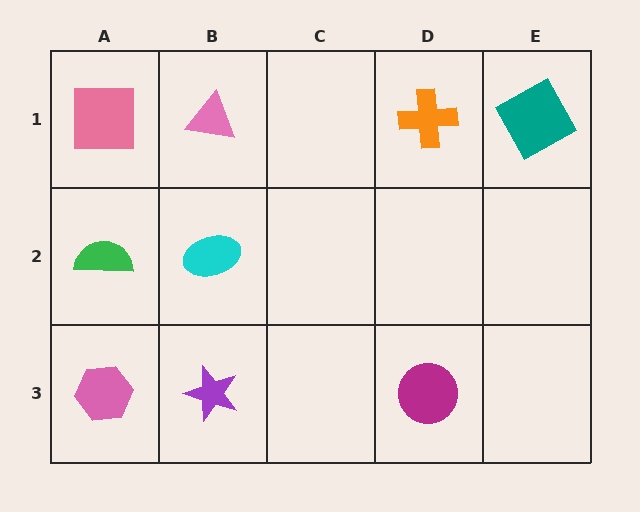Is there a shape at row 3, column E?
No, that cell is empty.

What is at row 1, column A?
A pink square.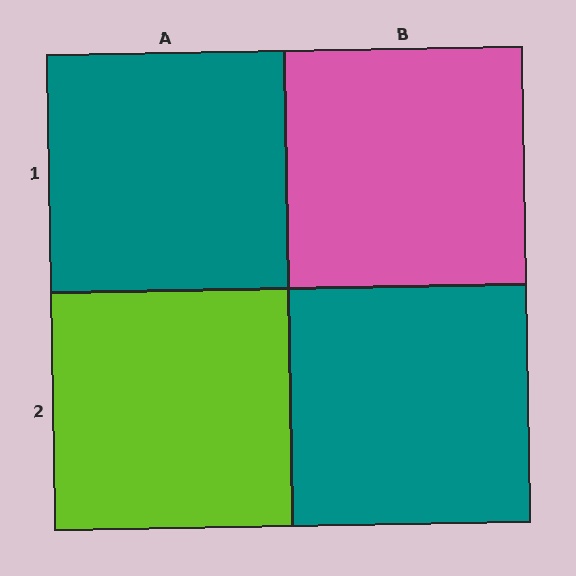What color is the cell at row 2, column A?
Lime.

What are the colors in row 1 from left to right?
Teal, pink.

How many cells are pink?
1 cell is pink.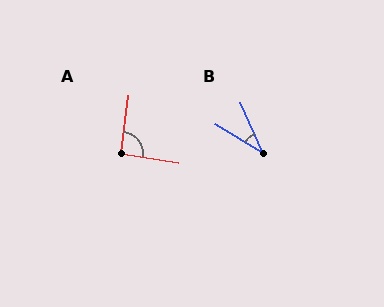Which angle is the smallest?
B, at approximately 35 degrees.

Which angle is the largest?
A, at approximately 92 degrees.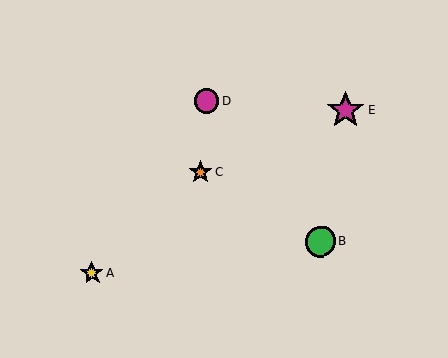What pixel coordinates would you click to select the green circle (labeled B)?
Click at (321, 242) to select the green circle B.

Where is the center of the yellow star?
The center of the yellow star is at (92, 273).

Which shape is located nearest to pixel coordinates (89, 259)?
The yellow star (labeled A) at (92, 273) is nearest to that location.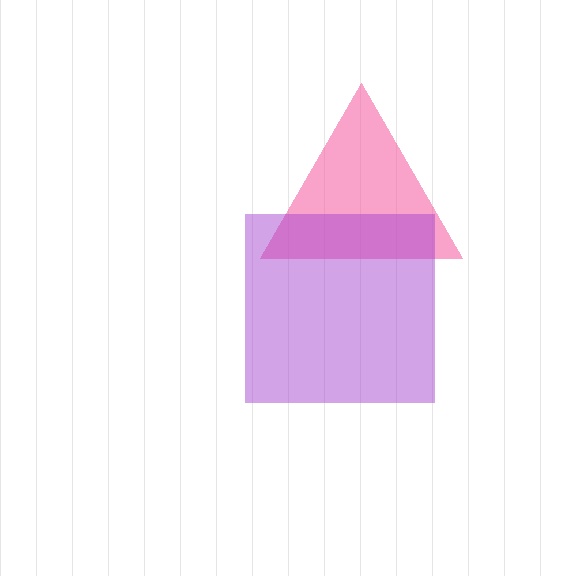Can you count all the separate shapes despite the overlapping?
Yes, there are 2 separate shapes.